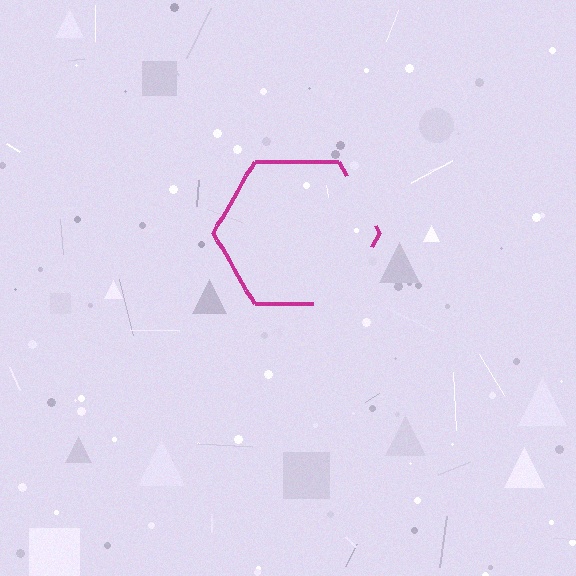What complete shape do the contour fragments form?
The contour fragments form a hexagon.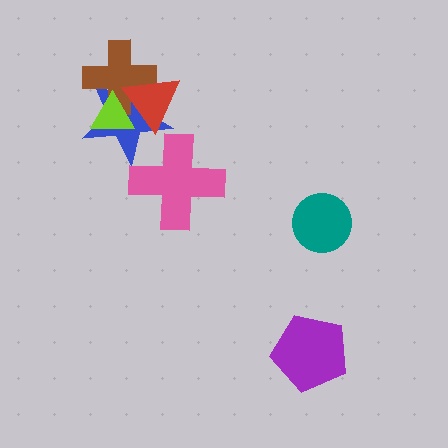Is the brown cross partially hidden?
Yes, it is partially covered by another shape.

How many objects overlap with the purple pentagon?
0 objects overlap with the purple pentagon.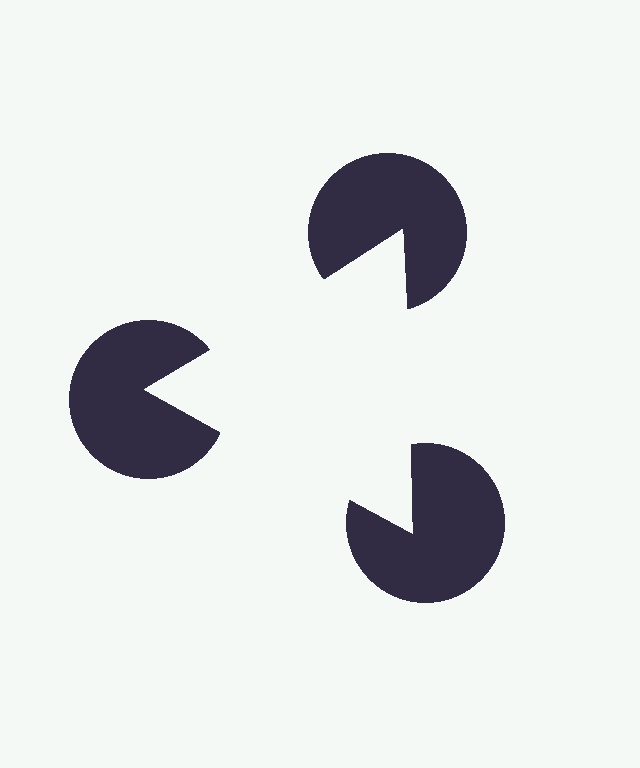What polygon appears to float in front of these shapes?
An illusory triangle — its edges are inferred from the aligned wedge cuts in the pac-man discs, not physically drawn.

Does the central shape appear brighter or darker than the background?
It typically appears slightly brighter than the background, even though no actual brightness change is drawn.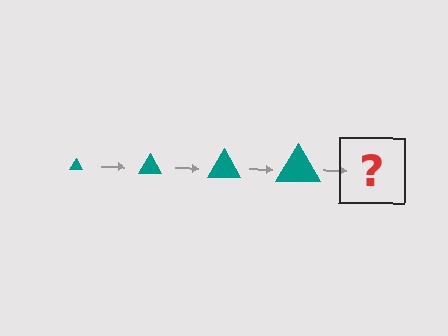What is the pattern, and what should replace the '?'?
The pattern is that the triangle gets progressively larger each step. The '?' should be a teal triangle, larger than the previous one.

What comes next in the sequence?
The next element should be a teal triangle, larger than the previous one.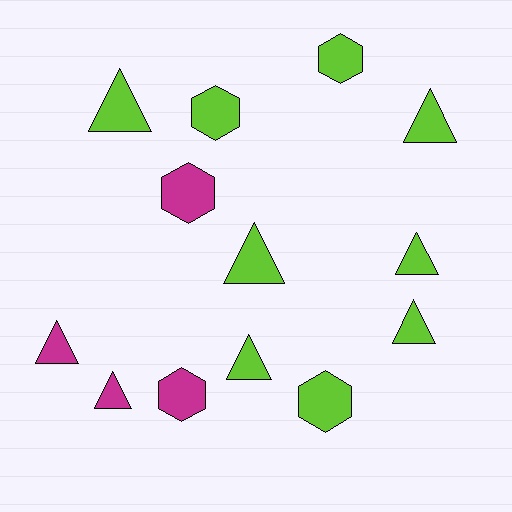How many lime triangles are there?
There are 6 lime triangles.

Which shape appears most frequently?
Triangle, with 8 objects.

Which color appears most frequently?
Lime, with 9 objects.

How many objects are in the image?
There are 13 objects.